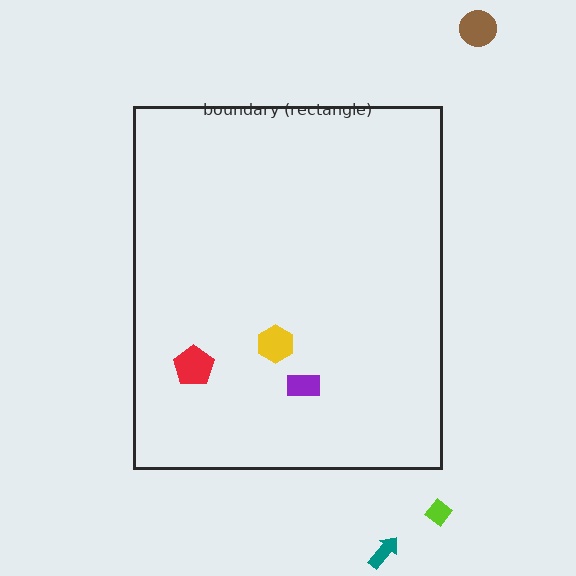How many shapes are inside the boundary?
3 inside, 3 outside.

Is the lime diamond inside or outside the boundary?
Outside.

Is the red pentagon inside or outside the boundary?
Inside.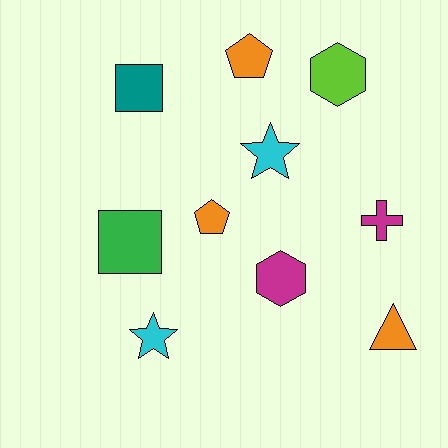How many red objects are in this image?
There are no red objects.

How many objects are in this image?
There are 10 objects.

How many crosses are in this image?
There is 1 cross.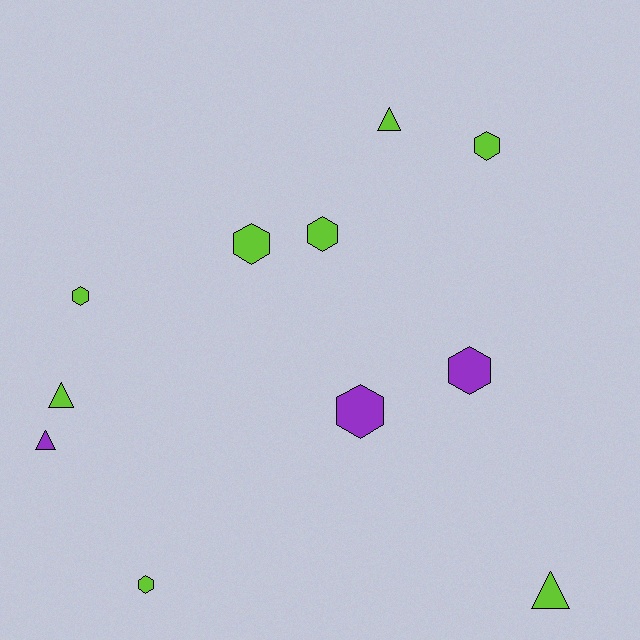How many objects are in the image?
There are 11 objects.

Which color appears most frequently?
Lime, with 8 objects.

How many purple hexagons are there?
There are 2 purple hexagons.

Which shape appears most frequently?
Hexagon, with 7 objects.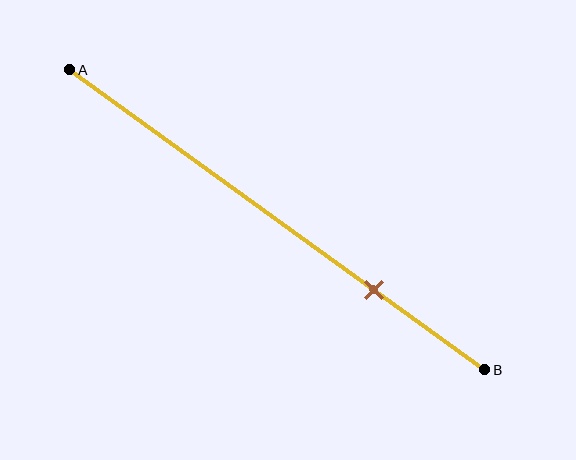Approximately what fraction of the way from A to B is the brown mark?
The brown mark is approximately 75% of the way from A to B.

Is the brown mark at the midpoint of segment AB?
No, the mark is at about 75% from A, not at the 50% midpoint.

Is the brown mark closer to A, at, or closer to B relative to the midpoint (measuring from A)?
The brown mark is closer to point B than the midpoint of segment AB.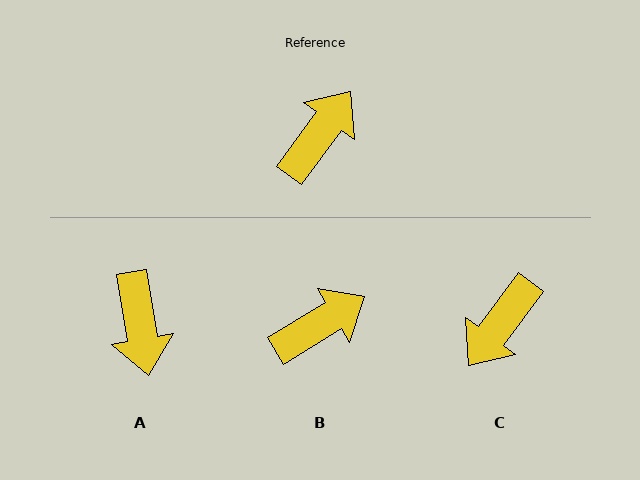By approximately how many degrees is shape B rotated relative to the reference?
Approximately 23 degrees clockwise.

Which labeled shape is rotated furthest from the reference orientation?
C, about 179 degrees away.